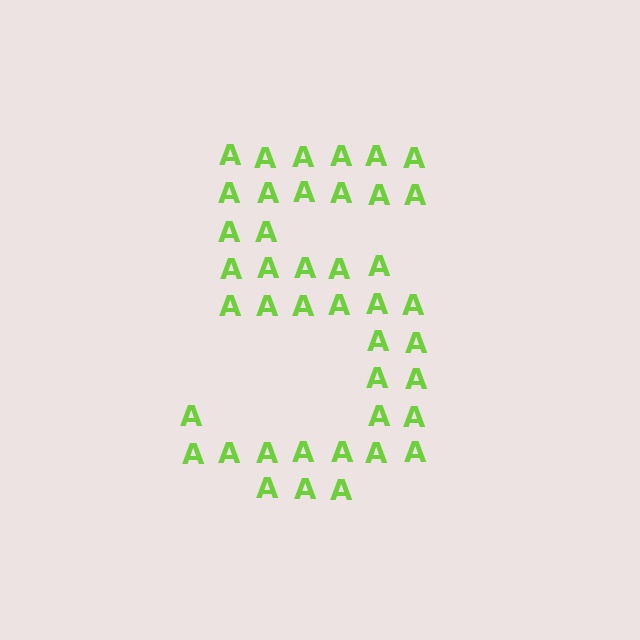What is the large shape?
The large shape is the digit 5.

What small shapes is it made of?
It is made of small letter A's.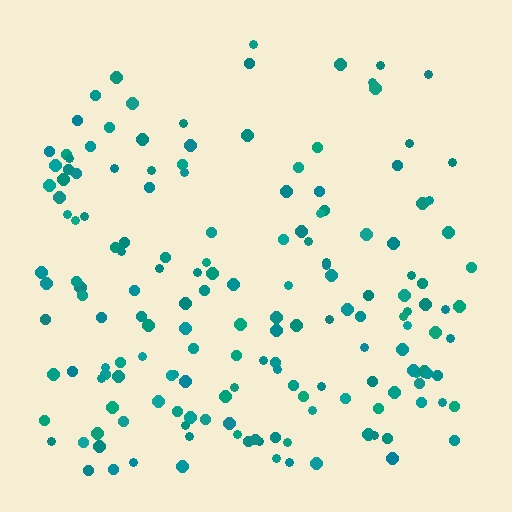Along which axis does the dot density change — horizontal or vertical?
Vertical.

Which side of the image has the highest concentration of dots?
The bottom.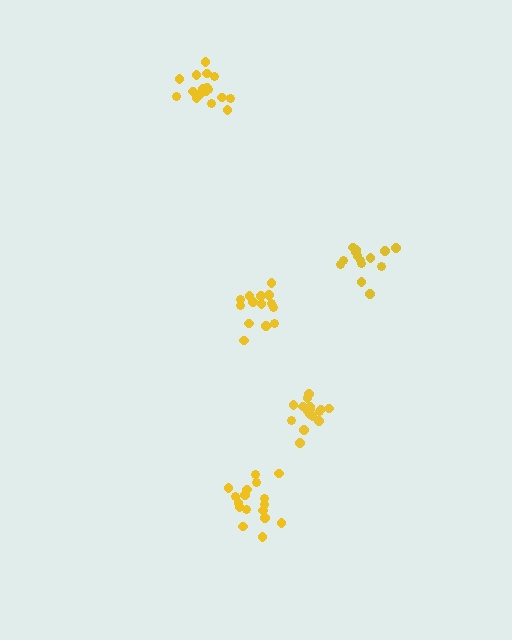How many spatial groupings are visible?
There are 5 spatial groupings.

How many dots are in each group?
Group 1: 17 dots, Group 2: 14 dots, Group 3: 14 dots, Group 4: 17 dots, Group 5: 17 dots (79 total).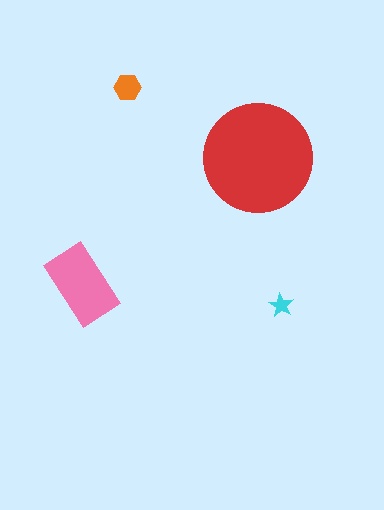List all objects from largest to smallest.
The red circle, the pink rectangle, the orange hexagon, the cyan star.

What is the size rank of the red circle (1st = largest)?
1st.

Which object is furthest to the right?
The cyan star is rightmost.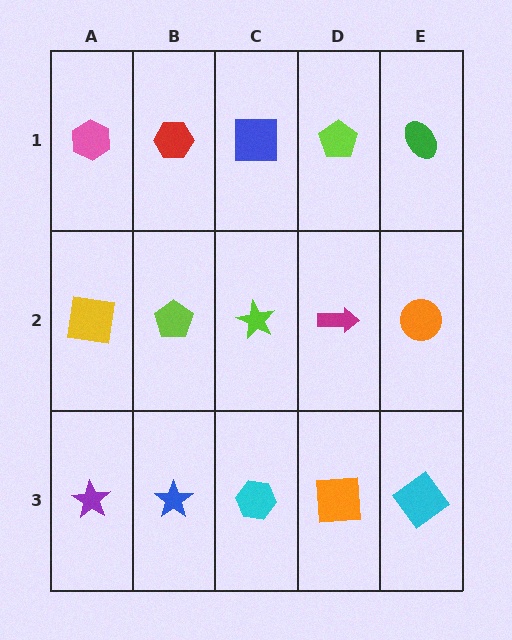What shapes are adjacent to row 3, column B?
A lime pentagon (row 2, column B), a purple star (row 3, column A), a cyan hexagon (row 3, column C).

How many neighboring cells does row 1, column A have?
2.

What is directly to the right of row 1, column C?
A lime pentagon.